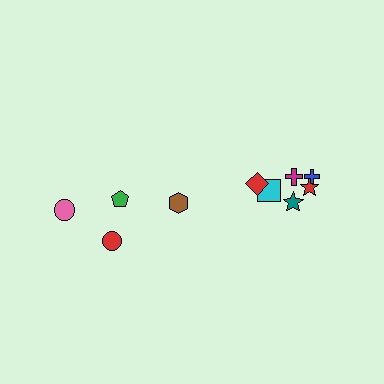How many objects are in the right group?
There are 6 objects.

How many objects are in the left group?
There are 4 objects.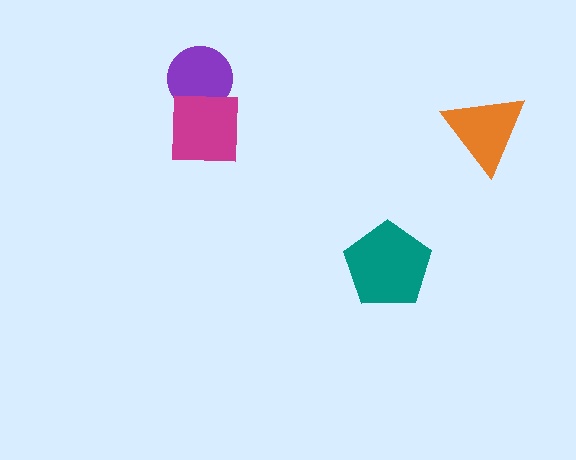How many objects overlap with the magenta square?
1 object overlaps with the magenta square.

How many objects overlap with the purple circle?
1 object overlaps with the purple circle.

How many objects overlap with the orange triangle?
0 objects overlap with the orange triangle.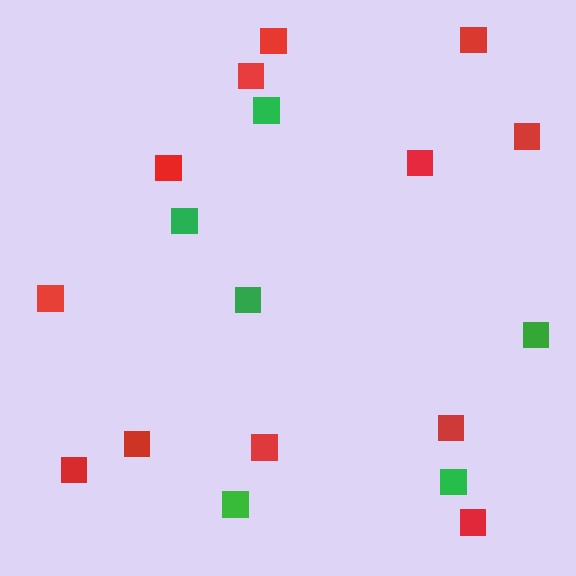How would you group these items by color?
There are 2 groups: one group of red squares (12) and one group of green squares (6).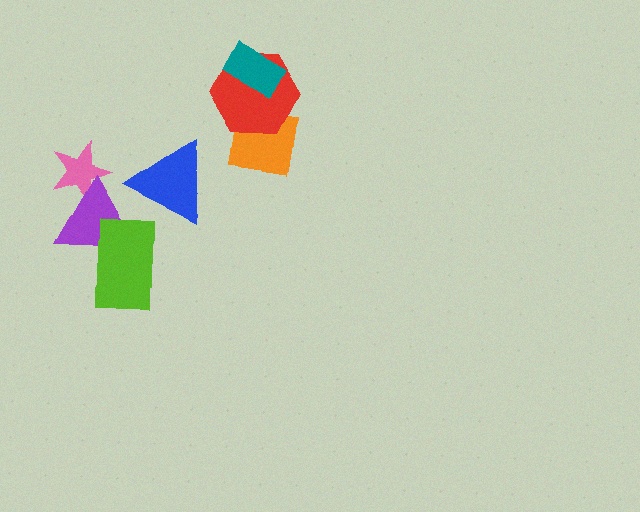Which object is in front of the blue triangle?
The purple triangle is in front of the blue triangle.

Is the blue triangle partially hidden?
Yes, it is partially covered by another shape.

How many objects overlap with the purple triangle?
3 objects overlap with the purple triangle.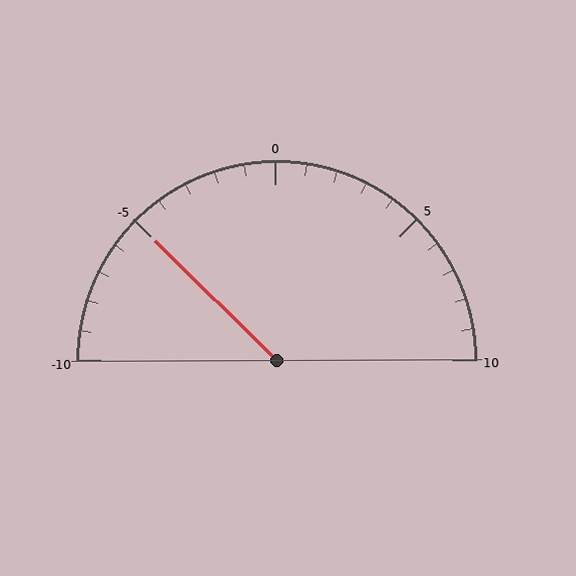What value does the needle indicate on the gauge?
The needle indicates approximately -5.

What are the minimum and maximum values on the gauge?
The gauge ranges from -10 to 10.